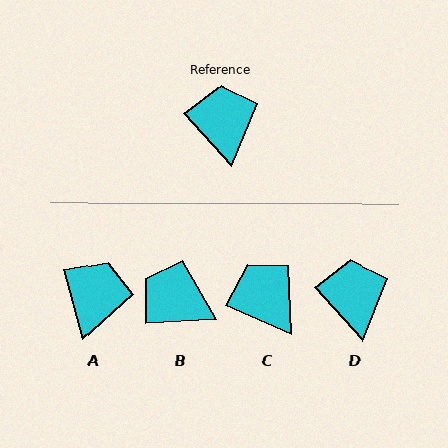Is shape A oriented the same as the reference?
No, it is off by about 26 degrees.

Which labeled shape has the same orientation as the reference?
D.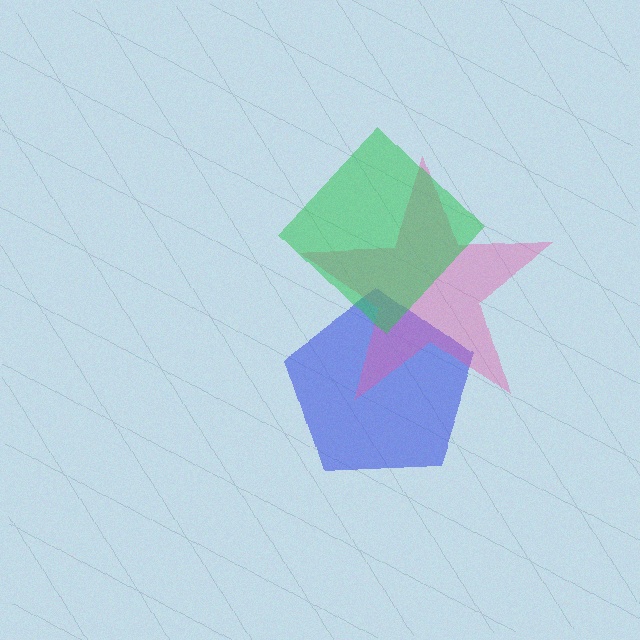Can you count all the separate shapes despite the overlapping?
Yes, there are 3 separate shapes.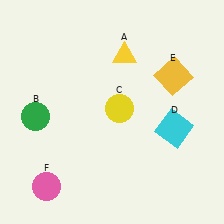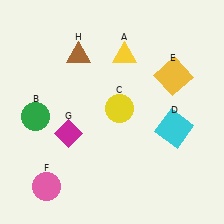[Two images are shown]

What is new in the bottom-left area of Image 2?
A magenta diamond (G) was added in the bottom-left area of Image 2.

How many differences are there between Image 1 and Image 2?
There are 2 differences between the two images.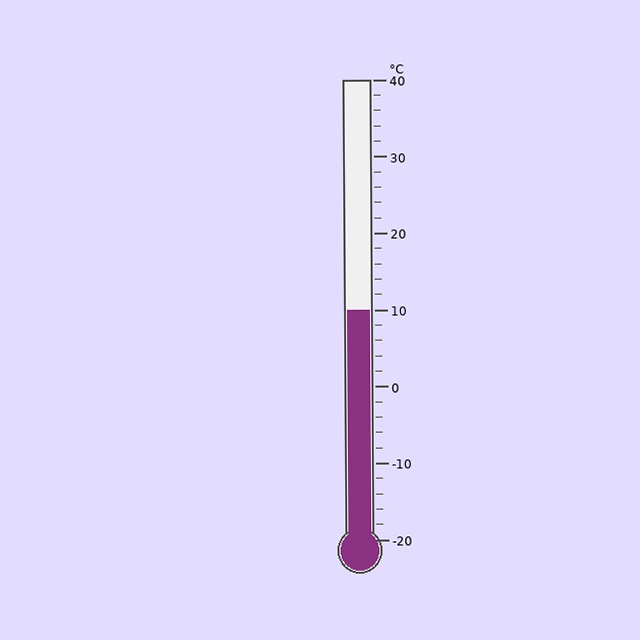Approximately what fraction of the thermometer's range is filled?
The thermometer is filled to approximately 50% of its range.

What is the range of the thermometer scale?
The thermometer scale ranges from -20°C to 40°C.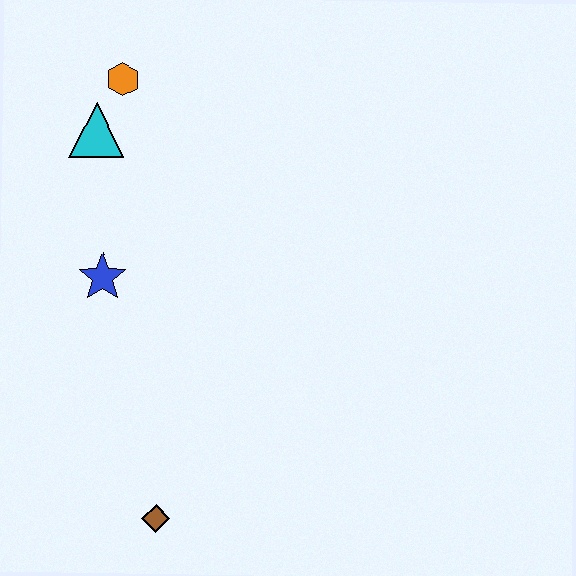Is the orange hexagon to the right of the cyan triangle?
Yes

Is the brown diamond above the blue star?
No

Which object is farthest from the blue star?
The brown diamond is farthest from the blue star.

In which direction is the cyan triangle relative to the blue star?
The cyan triangle is above the blue star.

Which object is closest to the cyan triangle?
The orange hexagon is closest to the cyan triangle.